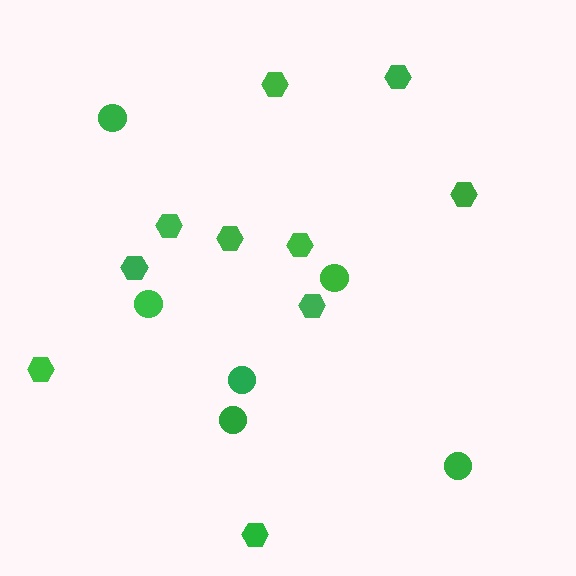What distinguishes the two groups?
There are 2 groups: one group of circles (6) and one group of hexagons (10).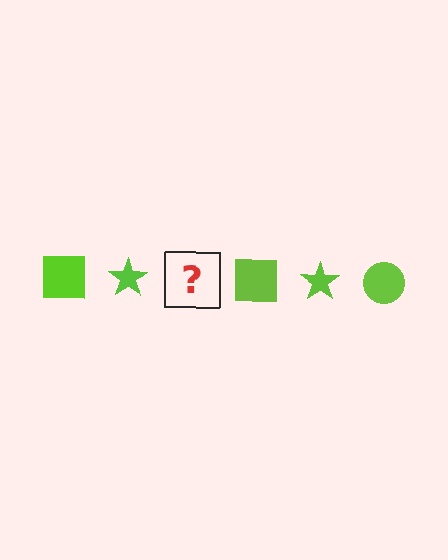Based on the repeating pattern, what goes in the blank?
The blank should be a lime circle.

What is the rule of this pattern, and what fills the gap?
The rule is that the pattern cycles through square, star, circle shapes in lime. The gap should be filled with a lime circle.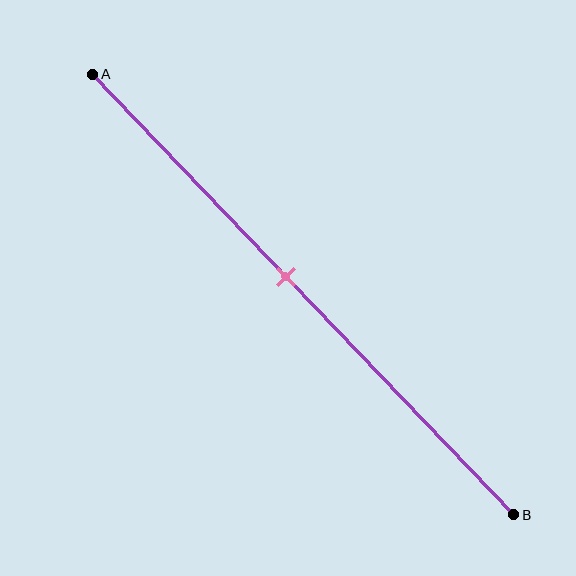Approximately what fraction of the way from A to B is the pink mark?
The pink mark is approximately 45% of the way from A to B.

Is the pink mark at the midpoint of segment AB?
No, the mark is at about 45% from A, not at the 50% midpoint.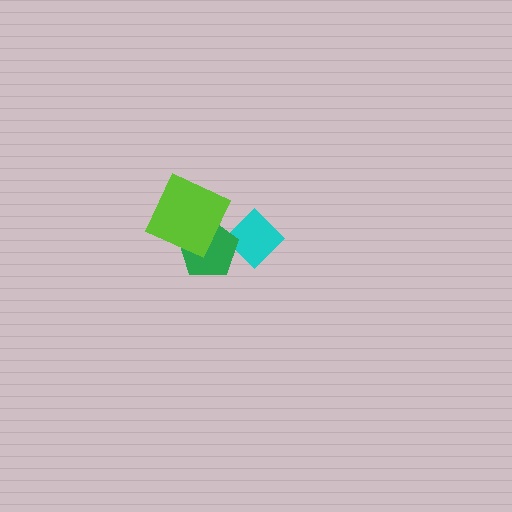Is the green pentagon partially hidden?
Yes, it is partially covered by another shape.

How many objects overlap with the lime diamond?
1 object overlaps with the lime diamond.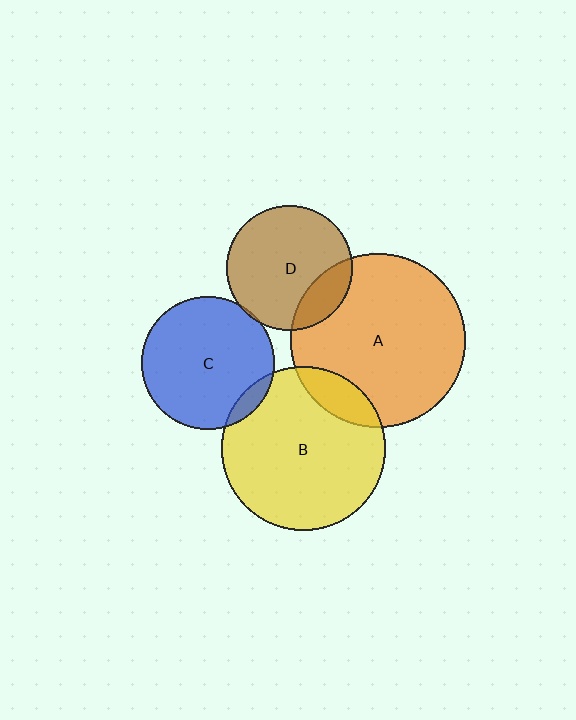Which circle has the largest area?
Circle A (orange).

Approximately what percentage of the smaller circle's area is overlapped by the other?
Approximately 15%.